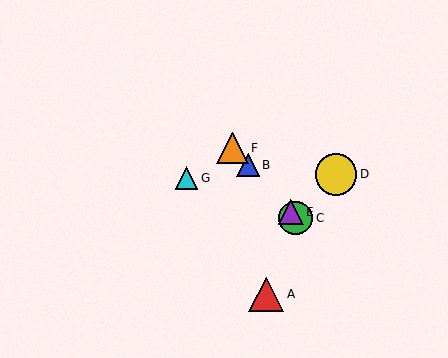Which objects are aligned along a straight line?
Objects B, C, E, F are aligned along a straight line.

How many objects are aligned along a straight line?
4 objects (B, C, E, F) are aligned along a straight line.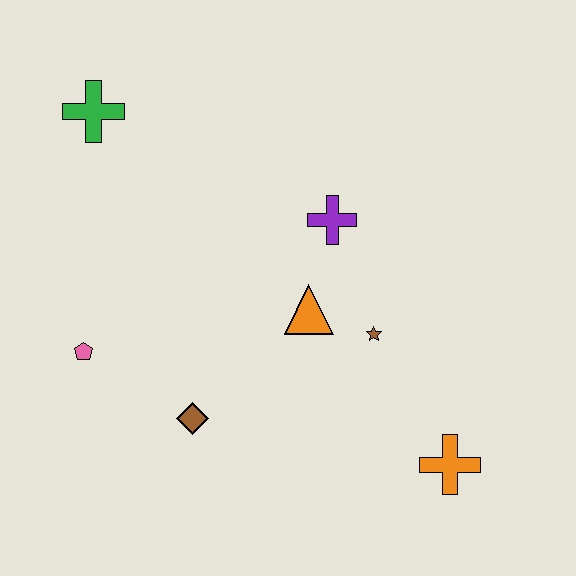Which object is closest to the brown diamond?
The pink pentagon is closest to the brown diamond.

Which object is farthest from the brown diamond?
The green cross is farthest from the brown diamond.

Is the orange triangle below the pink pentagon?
No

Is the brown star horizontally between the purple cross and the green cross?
No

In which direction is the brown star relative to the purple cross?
The brown star is below the purple cross.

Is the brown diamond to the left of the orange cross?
Yes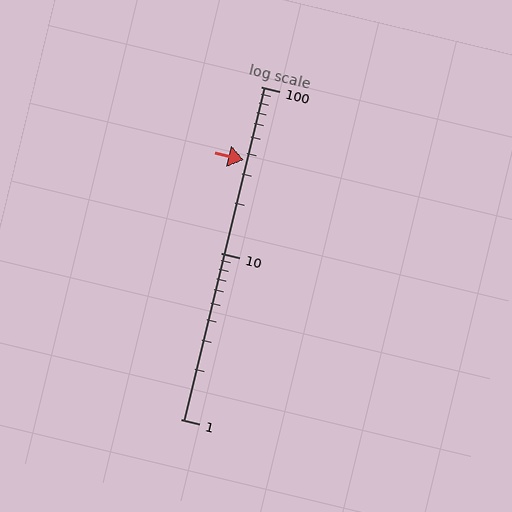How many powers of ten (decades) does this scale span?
The scale spans 2 decades, from 1 to 100.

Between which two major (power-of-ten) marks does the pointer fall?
The pointer is between 10 and 100.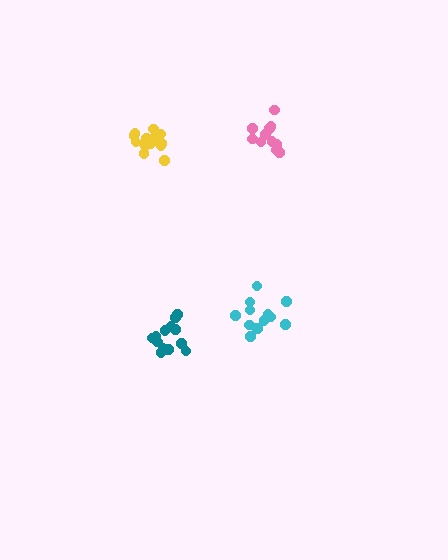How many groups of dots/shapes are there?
There are 4 groups.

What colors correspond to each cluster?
The clusters are colored: cyan, yellow, teal, pink.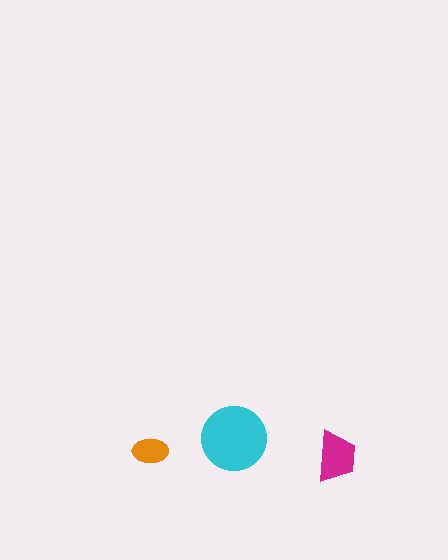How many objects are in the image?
There are 3 objects in the image.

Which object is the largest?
The cyan circle.